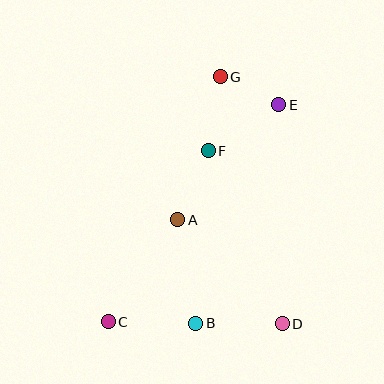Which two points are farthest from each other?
Points C and E are farthest from each other.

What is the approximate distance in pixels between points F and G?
The distance between F and G is approximately 75 pixels.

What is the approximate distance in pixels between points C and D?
The distance between C and D is approximately 174 pixels.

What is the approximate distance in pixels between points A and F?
The distance between A and F is approximately 75 pixels.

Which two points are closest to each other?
Points E and G are closest to each other.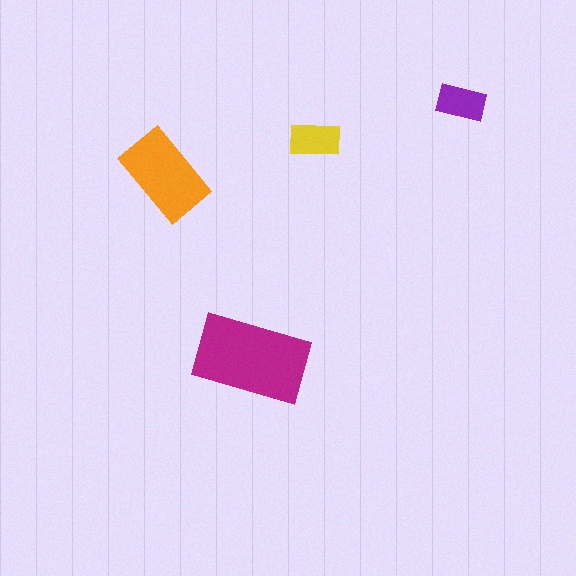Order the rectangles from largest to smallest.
the magenta one, the orange one, the yellow one, the purple one.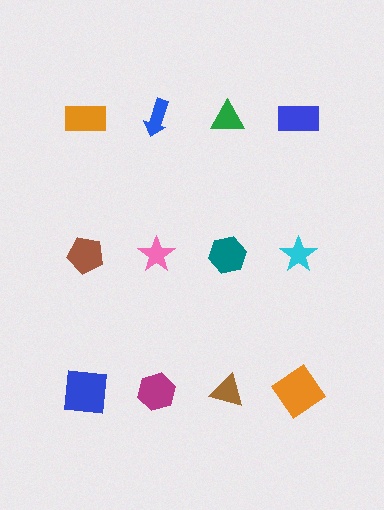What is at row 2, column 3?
A teal hexagon.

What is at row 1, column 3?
A green triangle.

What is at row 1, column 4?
A blue rectangle.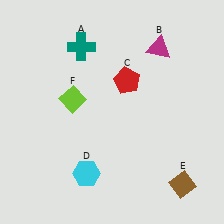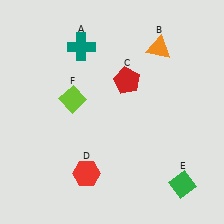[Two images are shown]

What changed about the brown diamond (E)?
In Image 1, E is brown. In Image 2, it changed to green.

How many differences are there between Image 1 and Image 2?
There are 3 differences between the two images.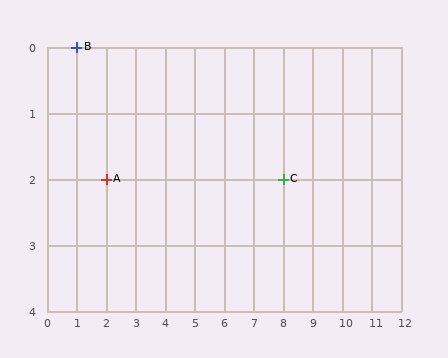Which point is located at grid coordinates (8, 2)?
Point C is at (8, 2).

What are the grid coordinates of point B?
Point B is at grid coordinates (1, 0).